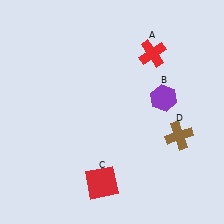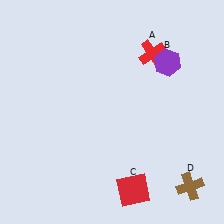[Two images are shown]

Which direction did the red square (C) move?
The red square (C) moved right.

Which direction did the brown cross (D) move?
The brown cross (D) moved down.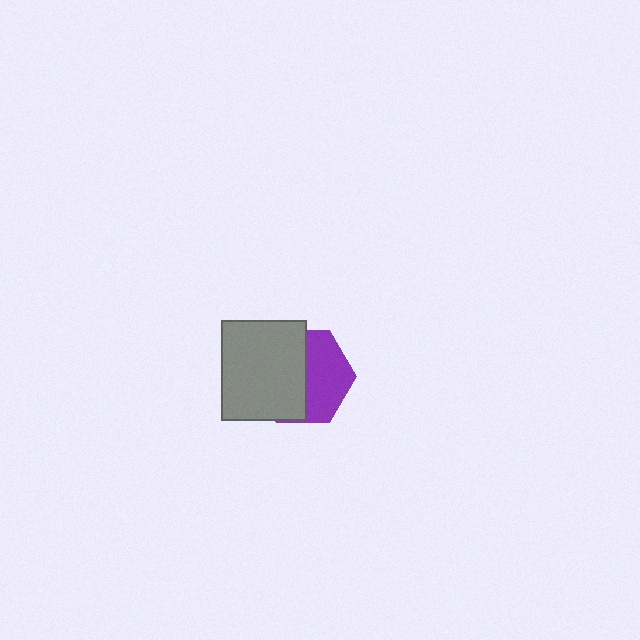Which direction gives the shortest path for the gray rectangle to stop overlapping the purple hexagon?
Moving left gives the shortest separation.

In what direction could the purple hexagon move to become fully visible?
The purple hexagon could move right. That would shift it out from behind the gray rectangle entirely.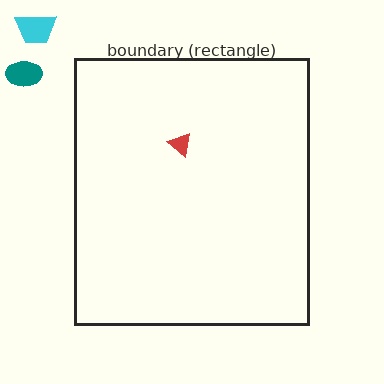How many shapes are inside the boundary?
1 inside, 2 outside.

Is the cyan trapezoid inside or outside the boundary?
Outside.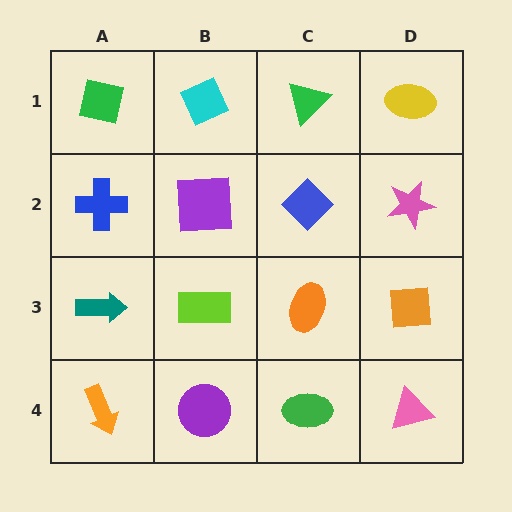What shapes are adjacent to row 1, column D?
A pink star (row 2, column D), a green triangle (row 1, column C).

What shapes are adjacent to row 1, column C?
A blue diamond (row 2, column C), a cyan diamond (row 1, column B), a yellow ellipse (row 1, column D).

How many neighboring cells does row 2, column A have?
3.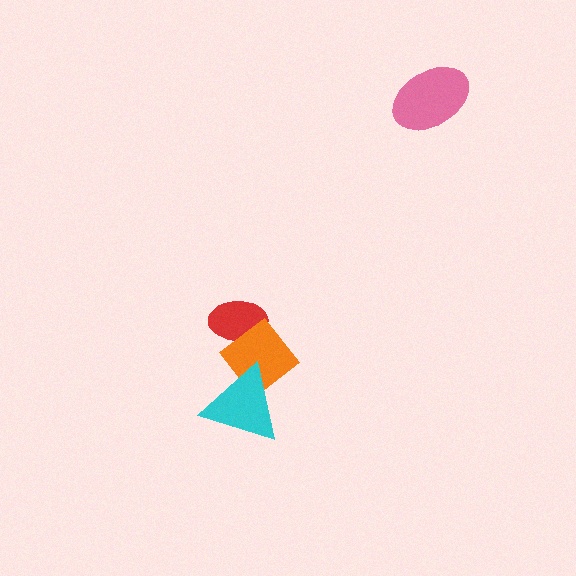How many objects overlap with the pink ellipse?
0 objects overlap with the pink ellipse.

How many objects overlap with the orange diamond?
2 objects overlap with the orange diamond.